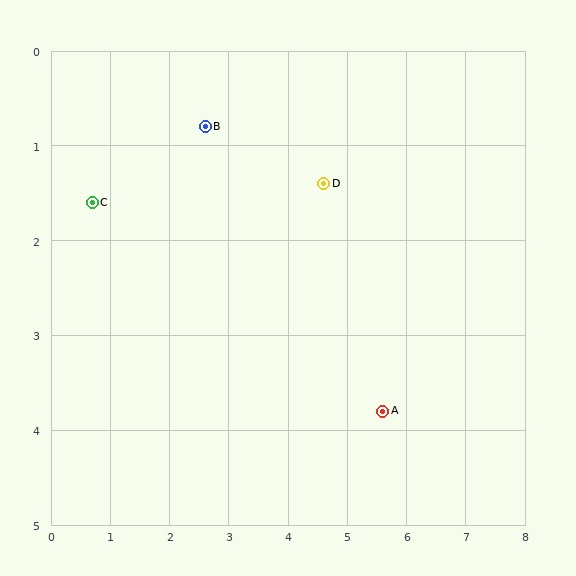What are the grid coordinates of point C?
Point C is at approximately (0.7, 1.6).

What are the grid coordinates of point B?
Point B is at approximately (2.6, 0.8).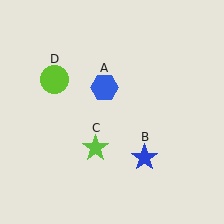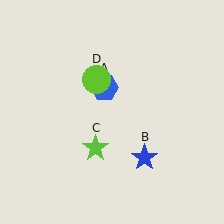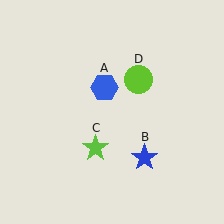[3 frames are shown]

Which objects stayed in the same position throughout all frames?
Blue hexagon (object A) and blue star (object B) and lime star (object C) remained stationary.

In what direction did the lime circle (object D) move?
The lime circle (object D) moved right.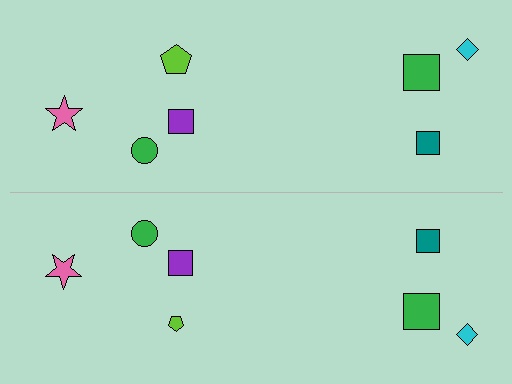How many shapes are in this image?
There are 14 shapes in this image.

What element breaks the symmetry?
The lime pentagon on the bottom side has a different size than its mirror counterpart.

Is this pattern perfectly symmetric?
No, the pattern is not perfectly symmetric. The lime pentagon on the bottom side has a different size than its mirror counterpart.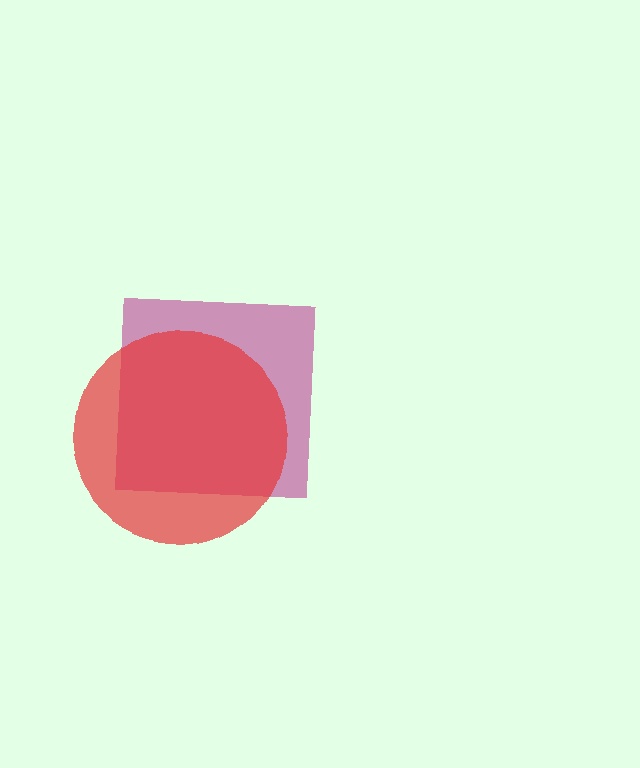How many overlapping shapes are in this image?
There are 2 overlapping shapes in the image.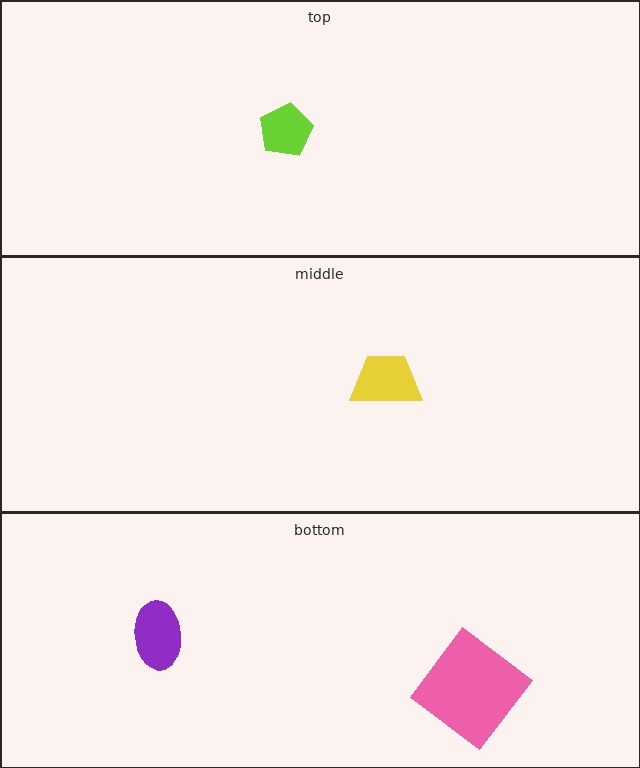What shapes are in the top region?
The lime pentagon.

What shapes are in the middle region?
The yellow trapezoid.